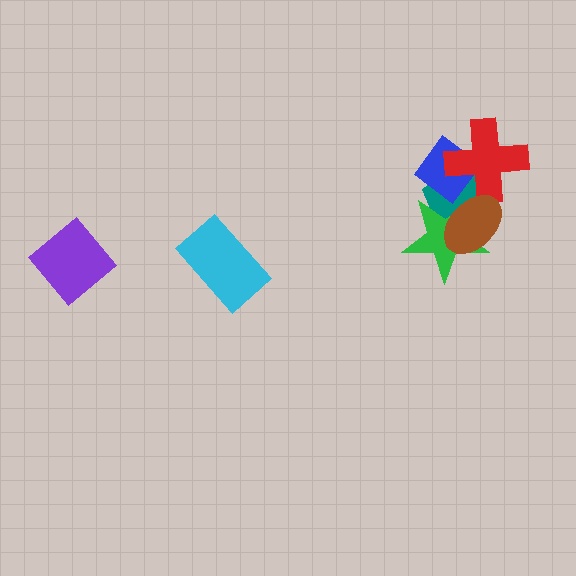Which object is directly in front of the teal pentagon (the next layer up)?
The blue diamond is directly in front of the teal pentagon.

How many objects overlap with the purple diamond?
0 objects overlap with the purple diamond.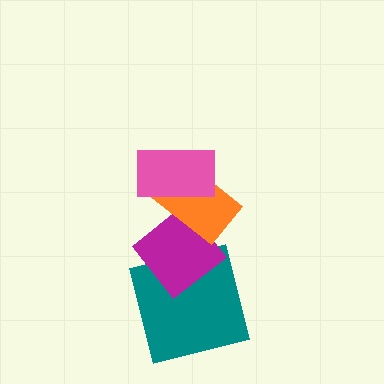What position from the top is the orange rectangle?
The orange rectangle is 2nd from the top.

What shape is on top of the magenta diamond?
The orange rectangle is on top of the magenta diamond.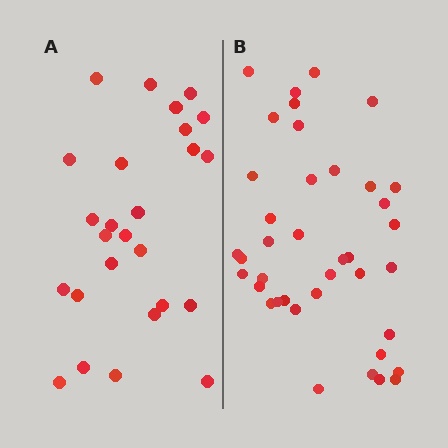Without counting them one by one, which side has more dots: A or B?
Region B (the right region) has more dots.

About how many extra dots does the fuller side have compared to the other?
Region B has approximately 15 more dots than region A.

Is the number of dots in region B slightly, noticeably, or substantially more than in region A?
Region B has substantially more. The ratio is roughly 1.5 to 1.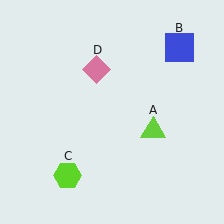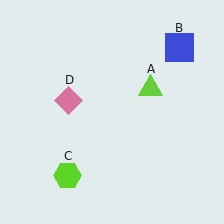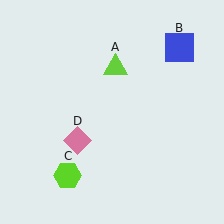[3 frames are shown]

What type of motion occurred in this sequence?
The lime triangle (object A), pink diamond (object D) rotated counterclockwise around the center of the scene.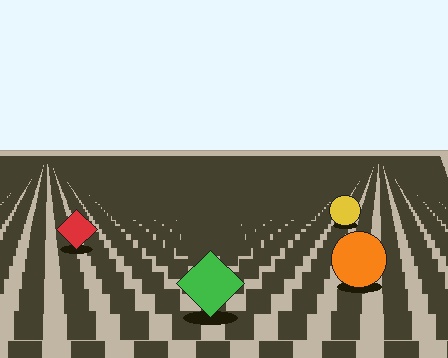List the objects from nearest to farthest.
From nearest to farthest: the green diamond, the orange circle, the red diamond, the yellow circle.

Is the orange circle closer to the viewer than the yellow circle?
Yes. The orange circle is closer — you can tell from the texture gradient: the ground texture is coarser near it.